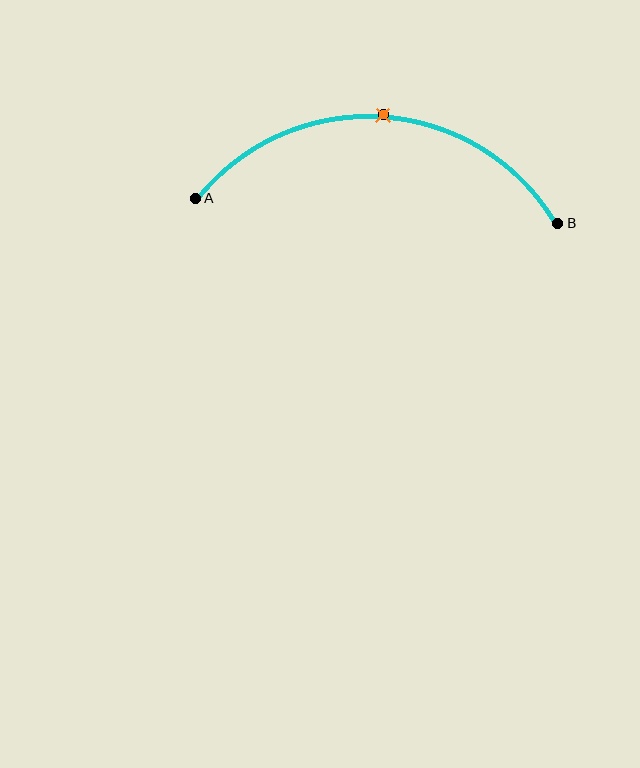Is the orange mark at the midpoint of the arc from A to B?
Yes. The orange mark lies on the arc at equal arc-length from both A and B — it is the arc midpoint.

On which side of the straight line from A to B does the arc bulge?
The arc bulges above the straight line connecting A and B.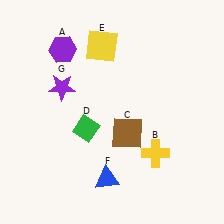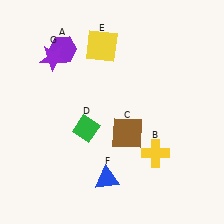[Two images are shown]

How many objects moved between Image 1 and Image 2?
1 object moved between the two images.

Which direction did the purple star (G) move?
The purple star (G) moved up.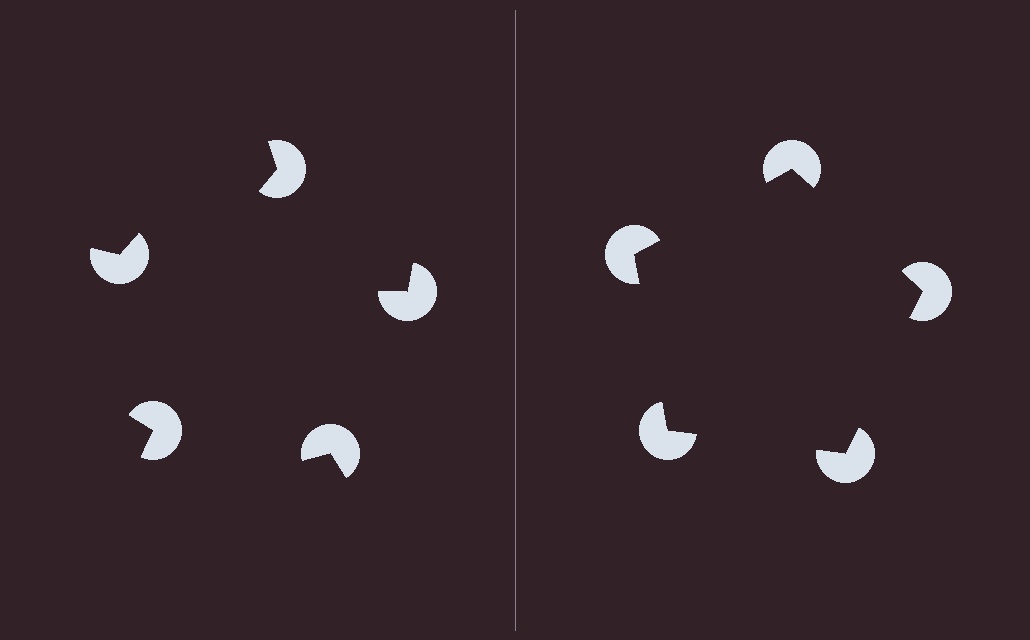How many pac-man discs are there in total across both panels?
10 — 5 on each side.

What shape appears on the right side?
An illusory pentagon.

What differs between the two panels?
The pac-man discs are positioned identically on both sides; only the wedge orientations differ. On the right they align to a pentagon; on the left they are misaligned.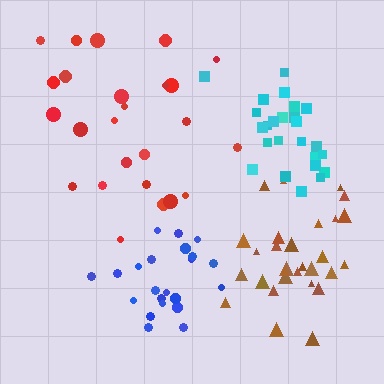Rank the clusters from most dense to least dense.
blue, brown, cyan, red.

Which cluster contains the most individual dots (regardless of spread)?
Brown (29).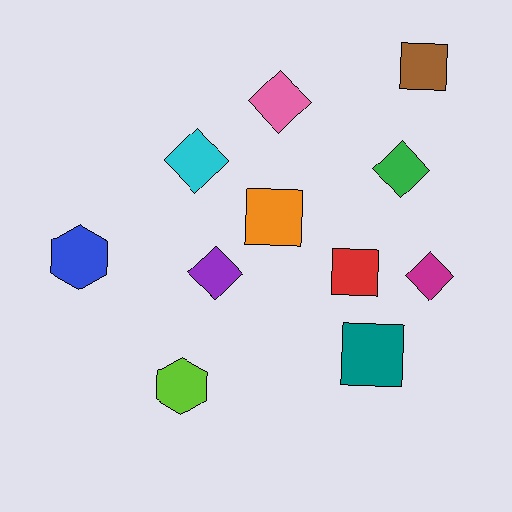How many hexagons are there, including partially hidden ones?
There are 2 hexagons.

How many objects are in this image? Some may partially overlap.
There are 11 objects.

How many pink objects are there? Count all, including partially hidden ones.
There is 1 pink object.